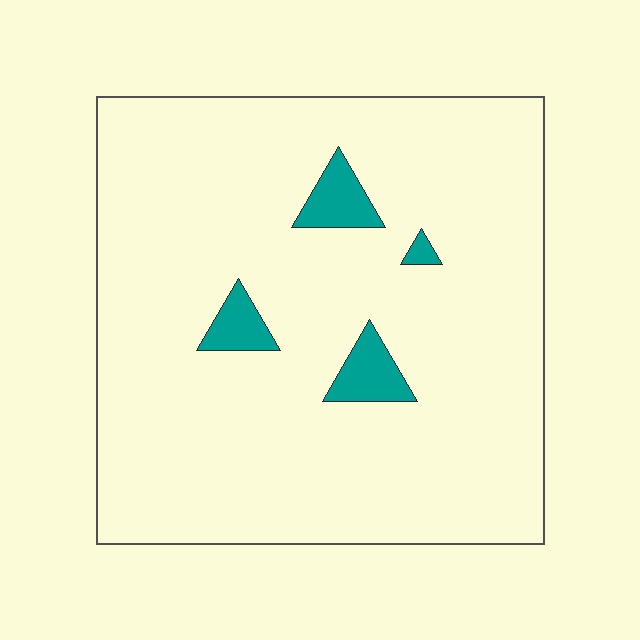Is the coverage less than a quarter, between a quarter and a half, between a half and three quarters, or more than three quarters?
Less than a quarter.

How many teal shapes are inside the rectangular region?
4.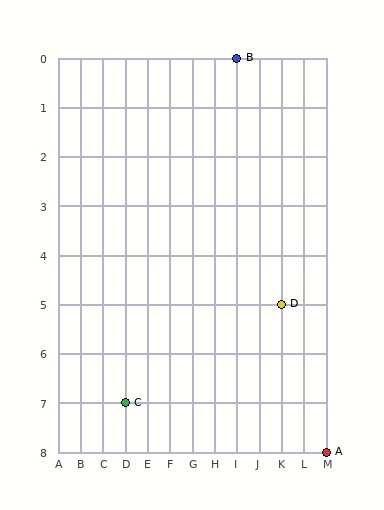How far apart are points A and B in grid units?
Points A and B are 4 columns and 8 rows apart (about 8.9 grid units diagonally).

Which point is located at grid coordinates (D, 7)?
Point C is at (D, 7).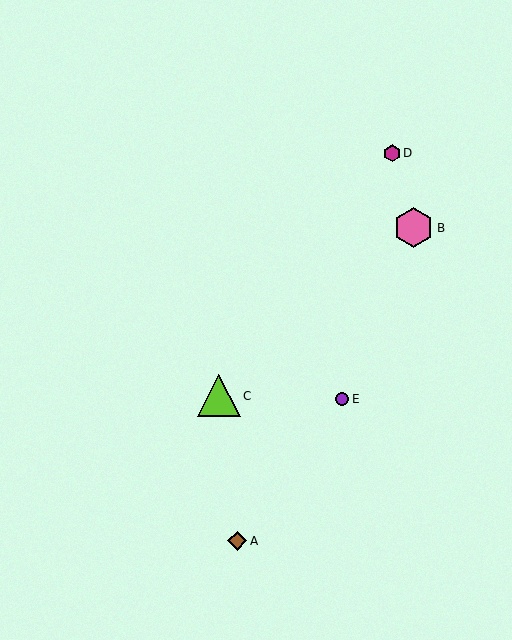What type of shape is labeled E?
Shape E is a purple circle.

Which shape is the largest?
The lime triangle (labeled C) is the largest.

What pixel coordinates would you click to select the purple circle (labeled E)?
Click at (342, 399) to select the purple circle E.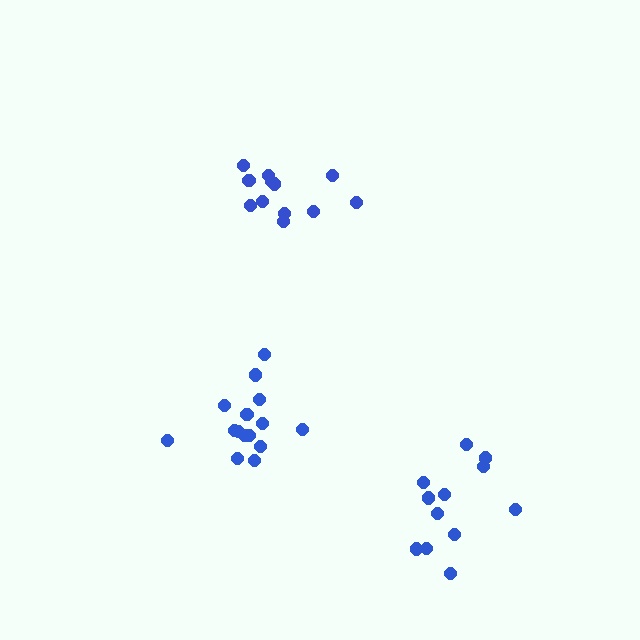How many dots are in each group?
Group 1: 12 dots, Group 2: 15 dots, Group 3: 12 dots (39 total).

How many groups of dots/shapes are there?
There are 3 groups.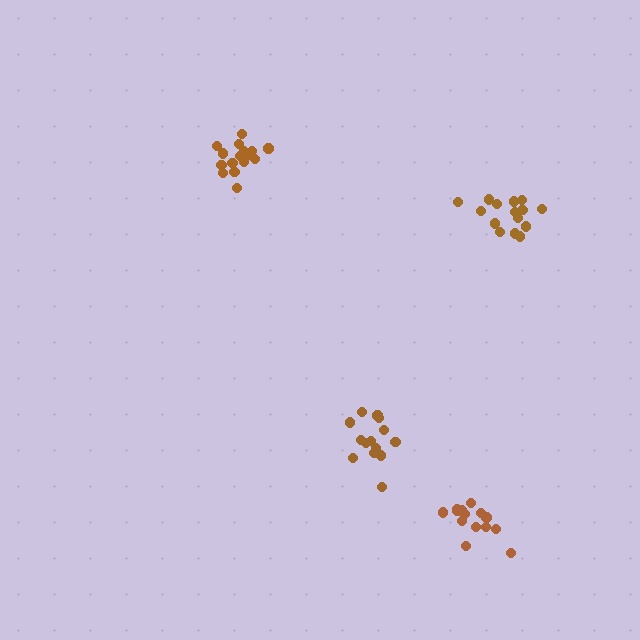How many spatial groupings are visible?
There are 4 spatial groupings.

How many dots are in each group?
Group 1: 14 dots, Group 2: 15 dots, Group 3: 17 dots, Group 4: 14 dots (60 total).